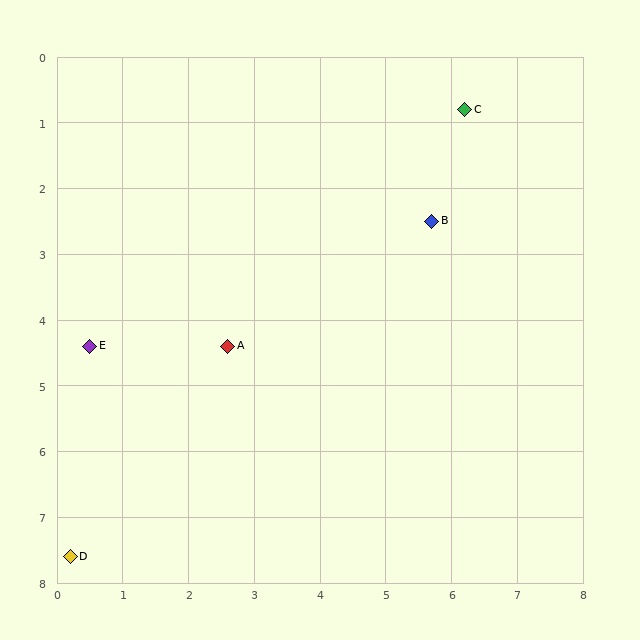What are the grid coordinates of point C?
Point C is at approximately (6.2, 0.8).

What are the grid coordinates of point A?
Point A is at approximately (2.6, 4.4).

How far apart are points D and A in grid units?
Points D and A are about 4.0 grid units apart.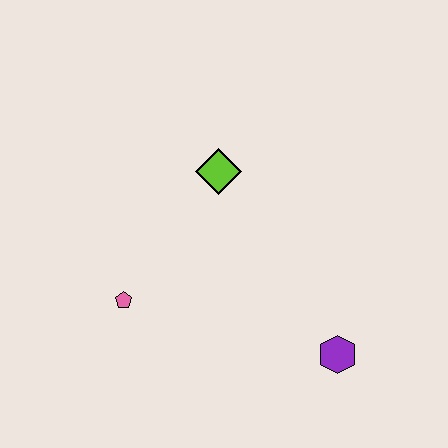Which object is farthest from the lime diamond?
The purple hexagon is farthest from the lime diamond.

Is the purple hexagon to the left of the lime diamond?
No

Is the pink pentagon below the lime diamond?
Yes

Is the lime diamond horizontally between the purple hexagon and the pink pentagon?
Yes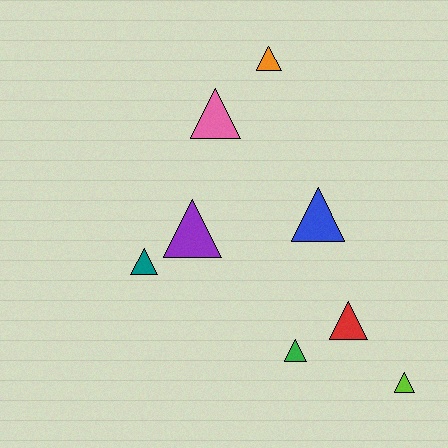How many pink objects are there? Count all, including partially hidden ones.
There is 1 pink object.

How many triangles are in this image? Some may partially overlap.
There are 8 triangles.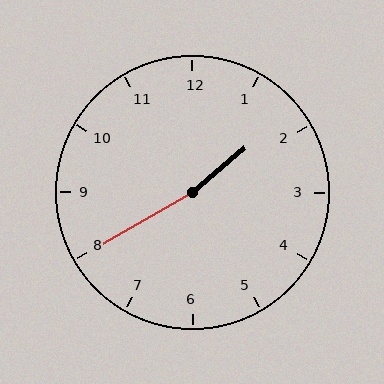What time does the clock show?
1:40.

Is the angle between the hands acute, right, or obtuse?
It is obtuse.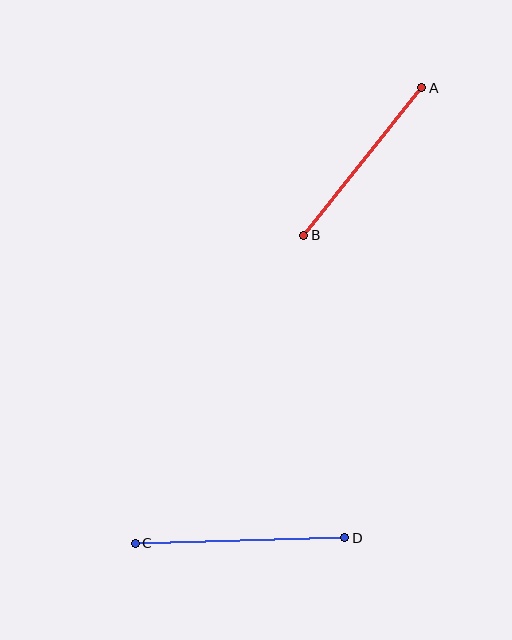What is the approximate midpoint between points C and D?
The midpoint is at approximately (240, 541) pixels.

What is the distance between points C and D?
The distance is approximately 210 pixels.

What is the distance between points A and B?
The distance is approximately 189 pixels.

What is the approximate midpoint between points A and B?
The midpoint is at approximately (363, 162) pixels.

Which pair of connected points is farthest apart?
Points C and D are farthest apart.